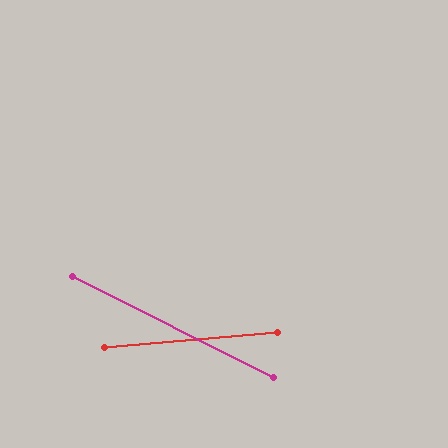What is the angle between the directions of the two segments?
Approximately 32 degrees.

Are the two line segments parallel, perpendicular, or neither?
Neither parallel nor perpendicular — they differ by about 32°.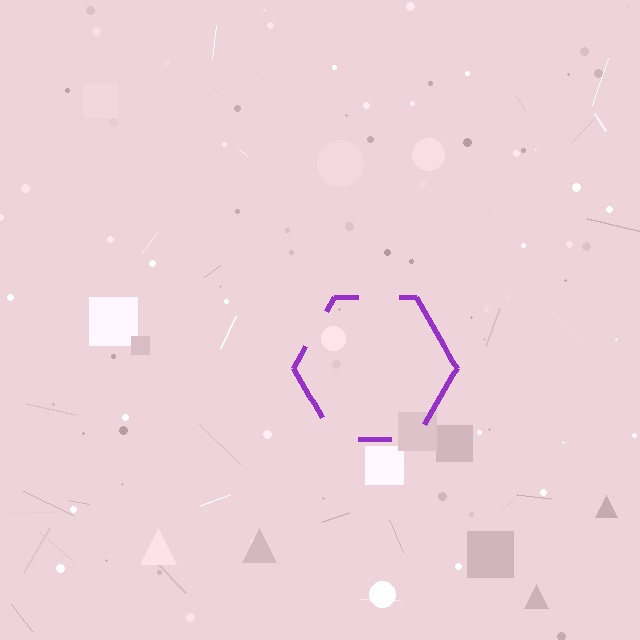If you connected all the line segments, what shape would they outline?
They would outline a hexagon.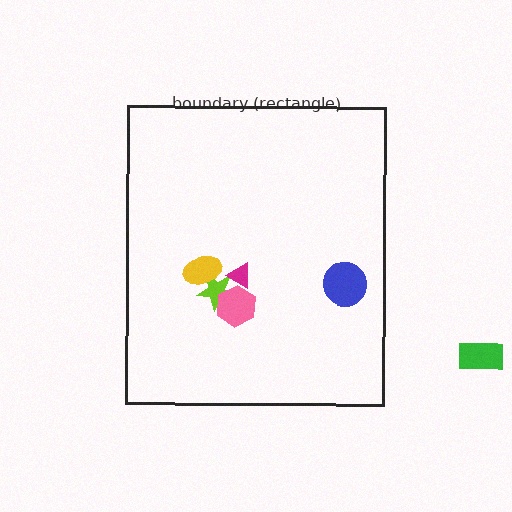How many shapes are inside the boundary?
5 inside, 1 outside.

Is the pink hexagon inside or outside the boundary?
Inside.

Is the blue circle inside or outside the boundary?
Inside.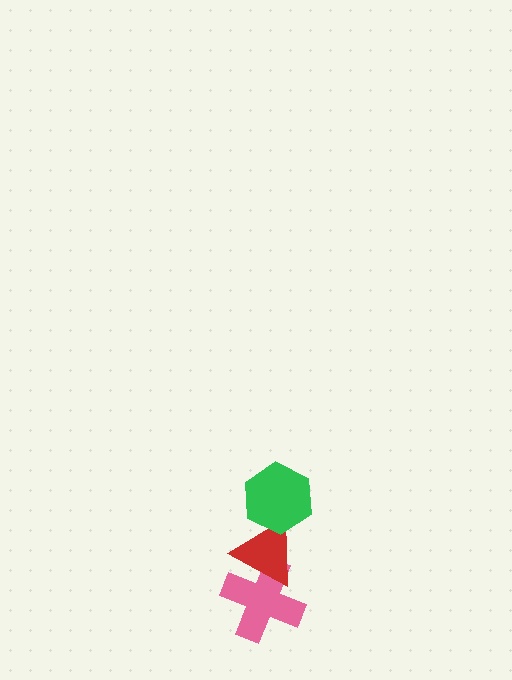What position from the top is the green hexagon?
The green hexagon is 1st from the top.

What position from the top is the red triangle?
The red triangle is 2nd from the top.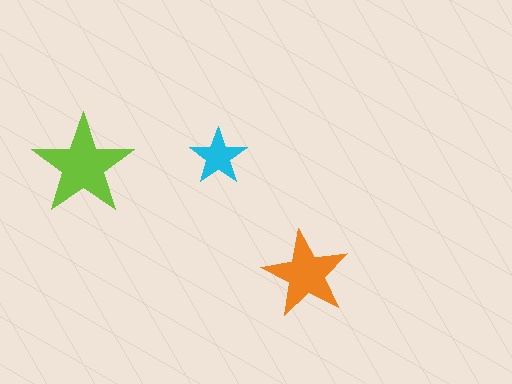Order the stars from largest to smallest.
the lime one, the orange one, the cyan one.